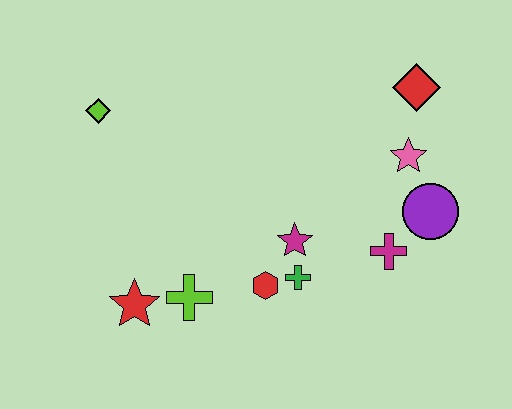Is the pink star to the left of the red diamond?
Yes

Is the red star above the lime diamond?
No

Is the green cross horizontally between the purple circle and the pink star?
No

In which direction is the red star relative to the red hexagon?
The red star is to the left of the red hexagon.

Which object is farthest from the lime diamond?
The purple circle is farthest from the lime diamond.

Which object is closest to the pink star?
The purple circle is closest to the pink star.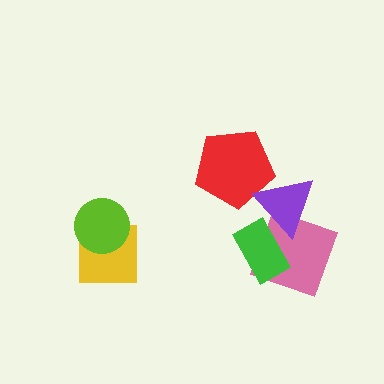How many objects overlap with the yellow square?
1 object overlaps with the yellow square.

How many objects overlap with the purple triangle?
3 objects overlap with the purple triangle.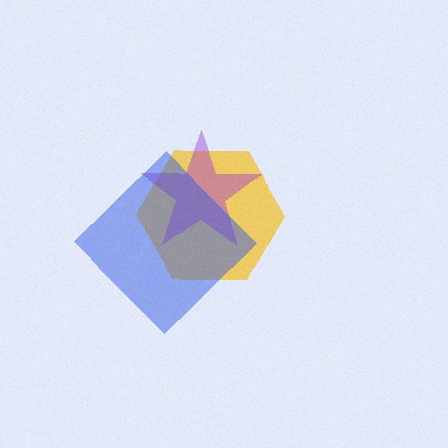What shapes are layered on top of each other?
The layered shapes are: a yellow hexagon, a purple star, a blue diamond.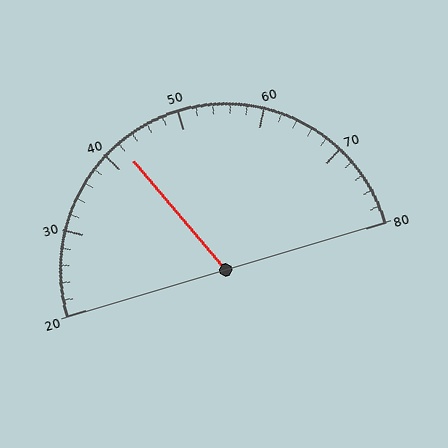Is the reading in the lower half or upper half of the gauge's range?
The reading is in the lower half of the range (20 to 80).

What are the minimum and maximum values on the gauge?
The gauge ranges from 20 to 80.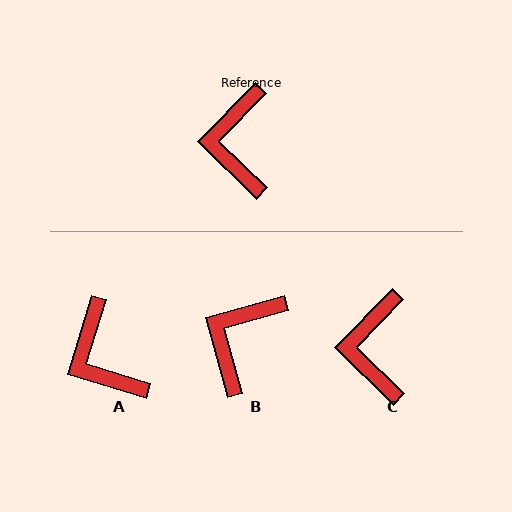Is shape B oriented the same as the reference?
No, it is off by about 30 degrees.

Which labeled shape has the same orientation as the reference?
C.